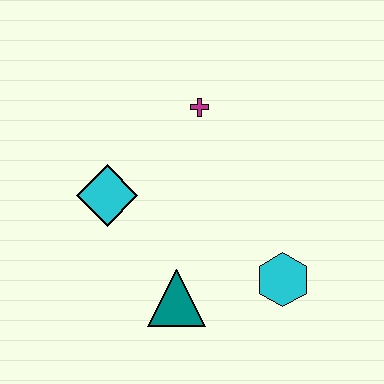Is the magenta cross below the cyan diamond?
No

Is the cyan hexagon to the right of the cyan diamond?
Yes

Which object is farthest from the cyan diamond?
The cyan hexagon is farthest from the cyan diamond.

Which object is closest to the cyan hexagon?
The teal triangle is closest to the cyan hexagon.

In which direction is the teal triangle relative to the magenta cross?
The teal triangle is below the magenta cross.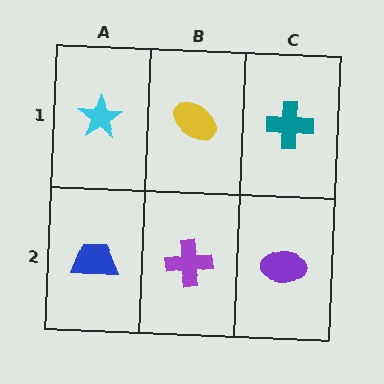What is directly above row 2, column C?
A teal cross.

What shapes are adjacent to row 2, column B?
A yellow ellipse (row 1, column B), a blue trapezoid (row 2, column A), a purple ellipse (row 2, column C).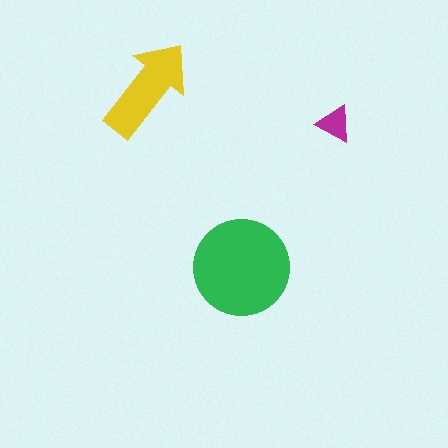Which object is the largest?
The green circle.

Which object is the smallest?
The magenta triangle.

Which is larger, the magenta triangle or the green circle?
The green circle.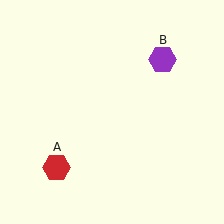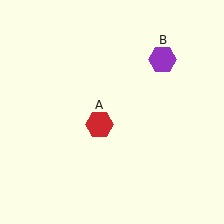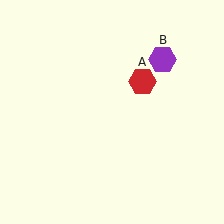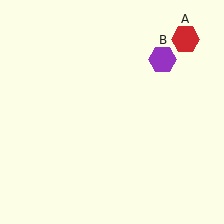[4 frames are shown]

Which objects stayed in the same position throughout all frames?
Purple hexagon (object B) remained stationary.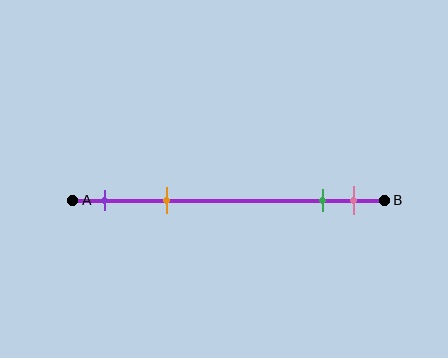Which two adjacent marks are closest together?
The green and pink marks are the closest adjacent pair.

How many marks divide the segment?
There are 4 marks dividing the segment.